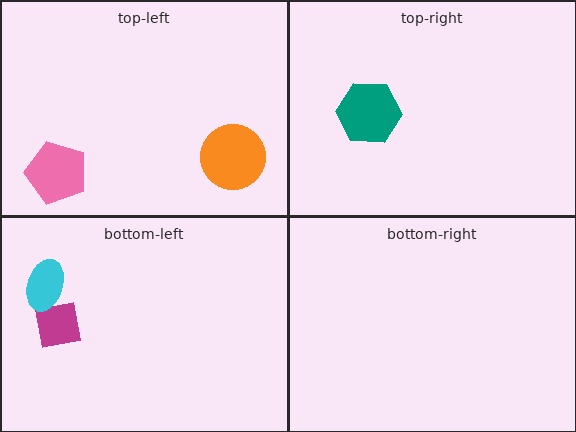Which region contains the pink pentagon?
The top-left region.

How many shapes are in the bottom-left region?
2.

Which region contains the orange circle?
The top-left region.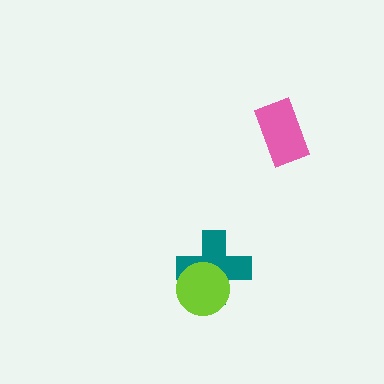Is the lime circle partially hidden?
No, no other shape covers it.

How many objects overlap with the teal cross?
1 object overlaps with the teal cross.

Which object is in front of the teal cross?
The lime circle is in front of the teal cross.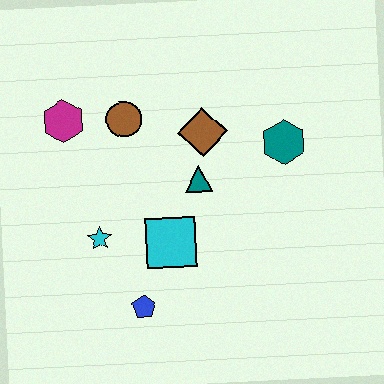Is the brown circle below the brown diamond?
No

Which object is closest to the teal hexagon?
The brown diamond is closest to the teal hexagon.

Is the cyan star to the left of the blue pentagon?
Yes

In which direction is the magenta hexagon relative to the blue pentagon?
The magenta hexagon is above the blue pentagon.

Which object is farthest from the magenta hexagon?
The teal hexagon is farthest from the magenta hexagon.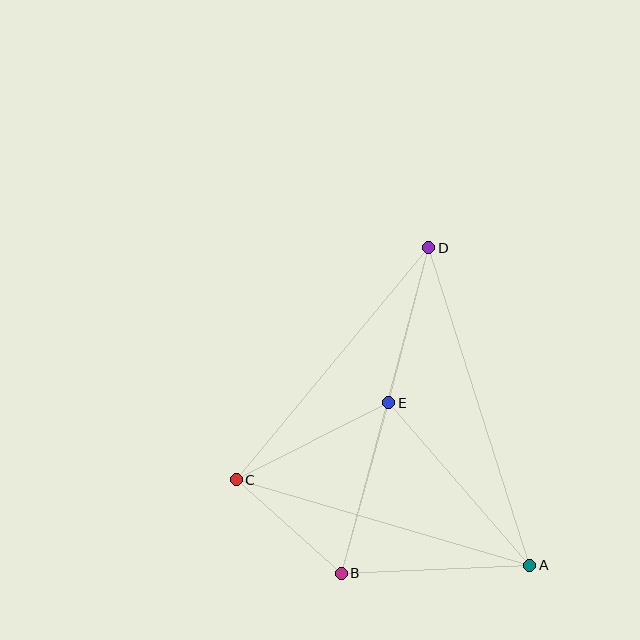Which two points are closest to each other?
Points B and C are closest to each other.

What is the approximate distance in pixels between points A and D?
The distance between A and D is approximately 333 pixels.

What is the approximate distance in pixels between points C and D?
The distance between C and D is approximately 301 pixels.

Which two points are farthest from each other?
Points B and D are farthest from each other.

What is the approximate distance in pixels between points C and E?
The distance between C and E is approximately 171 pixels.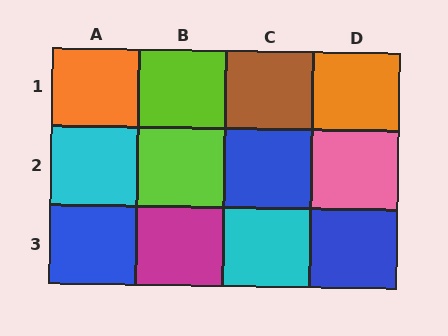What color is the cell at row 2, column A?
Cyan.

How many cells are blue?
3 cells are blue.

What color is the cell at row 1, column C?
Brown.